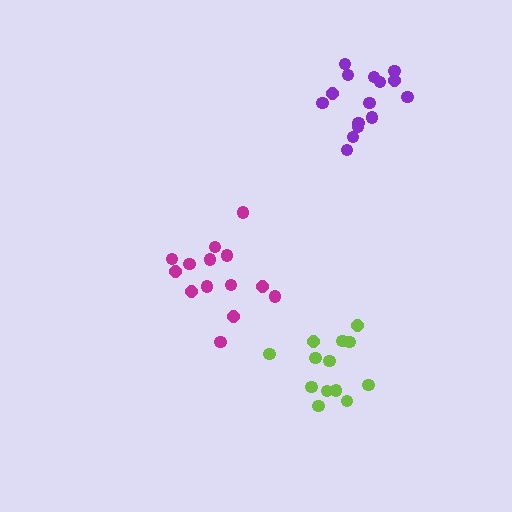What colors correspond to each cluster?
The clusters are colored: lime, magenta, purple.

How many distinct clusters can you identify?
There are 3 distinct clusters.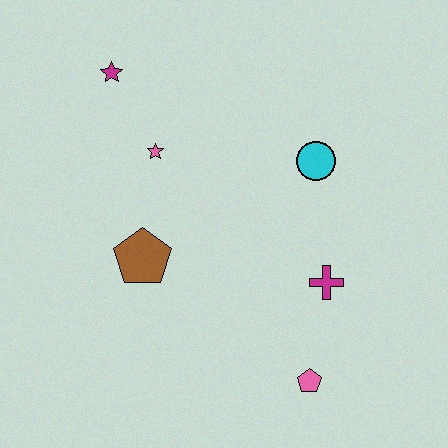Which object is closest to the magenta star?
The pink star is closest to the magenta star.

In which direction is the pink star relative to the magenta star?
The pink star is below the magenta star.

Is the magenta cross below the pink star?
Yes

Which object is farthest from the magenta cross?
The magenta star is farthest from the magenta cross.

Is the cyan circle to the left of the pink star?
No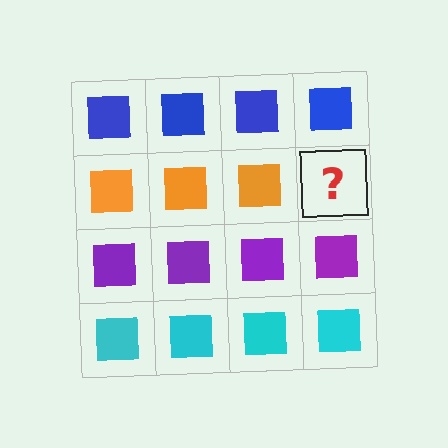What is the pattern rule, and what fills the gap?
The rule is that each row has a consistent color. The gap should be filled with an orange square.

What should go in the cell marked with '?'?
The missing cell should contain an orange square.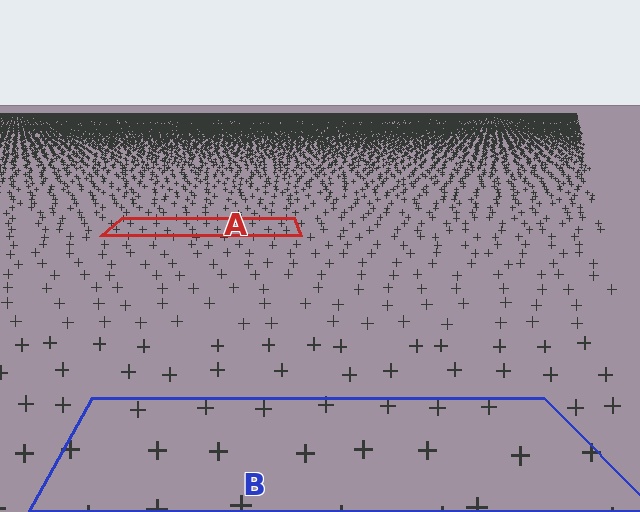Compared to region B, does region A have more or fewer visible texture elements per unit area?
Region A has more texture elements per unit area — they are packed more densely because it is farther away.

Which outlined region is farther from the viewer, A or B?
Region A is farther from the viewer — the texture elements inside it appear smaller and more densely packed.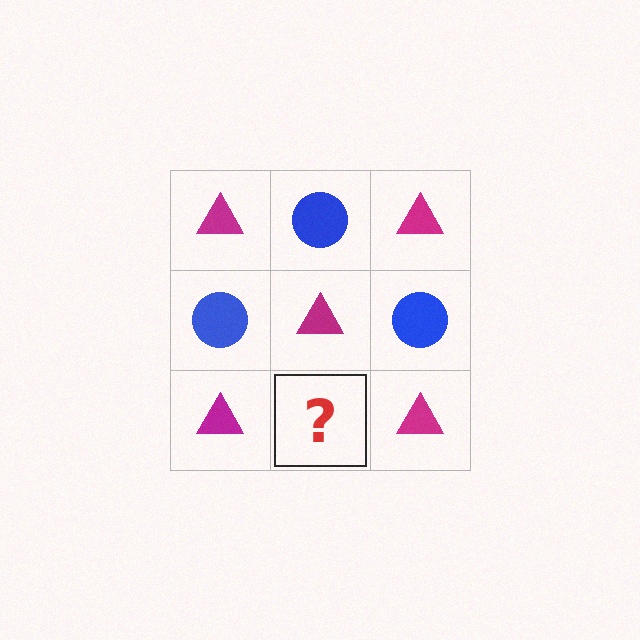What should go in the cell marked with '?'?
The missing cell should contain a blue circle.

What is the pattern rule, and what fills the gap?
The rule is that it alternates magenta triangle and blue circle in a checkerboard pattern. The gap should be filled with a blue circle.